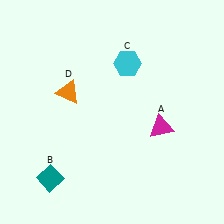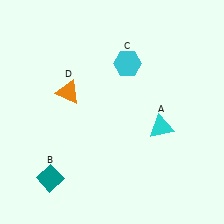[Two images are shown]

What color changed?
The triangle (A) changed from magenta in Image 1 to cyan in Image 2.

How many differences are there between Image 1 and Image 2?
There is 1 difference between the two images.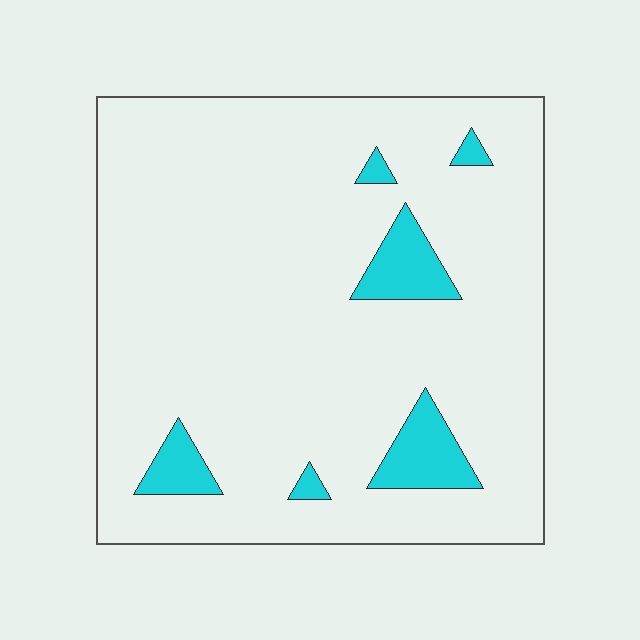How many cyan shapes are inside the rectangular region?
6.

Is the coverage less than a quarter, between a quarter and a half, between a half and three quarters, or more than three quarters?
Less than a quarter.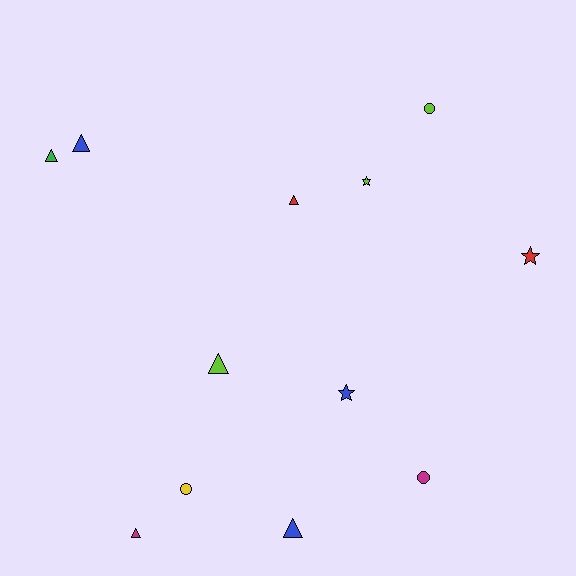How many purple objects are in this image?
There are no purple objects.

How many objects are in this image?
There are 12 objects.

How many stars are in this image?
There are 3 stars.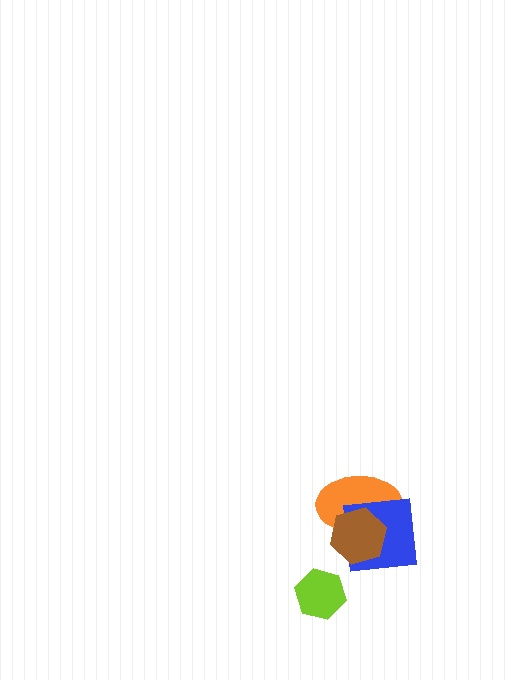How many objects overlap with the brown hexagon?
2 objects overlap with the brown hexagon.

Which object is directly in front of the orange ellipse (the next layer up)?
The blue square is directly in front of the orange ellipse.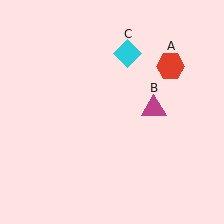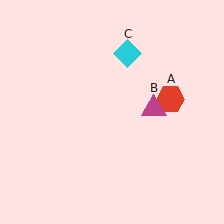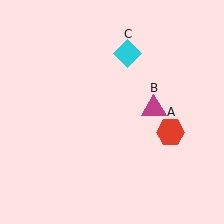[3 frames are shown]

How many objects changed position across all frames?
1 object changed position: red hexagon (object A).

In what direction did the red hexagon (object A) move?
The red hexagon (object A) moved down.